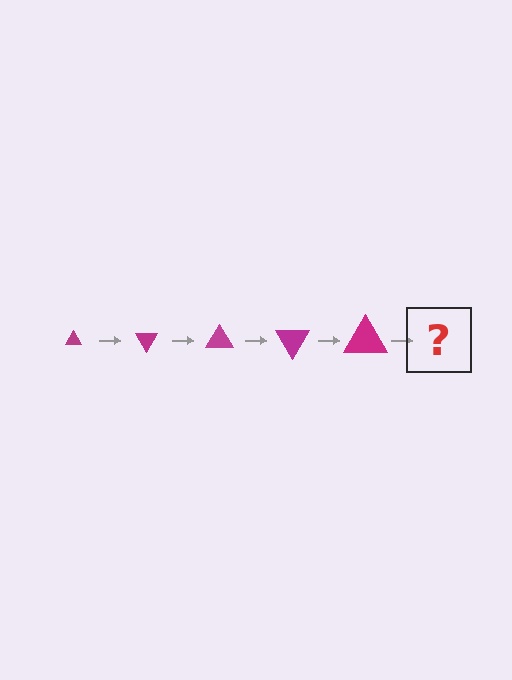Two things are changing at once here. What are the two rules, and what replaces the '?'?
The two rules are that the triangle grows larger each step and it rotates 60 degrees each step. The '?' should be a triangle, larger than the previous one and rotated 300 degrees from the start.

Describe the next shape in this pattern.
It should be a triangle, larger than the previous one and rotated 300 degrees from the start.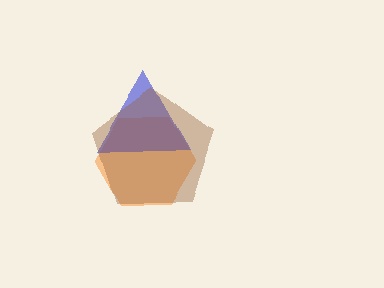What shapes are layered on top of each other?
The layered shapes are: an orange hexagon, a blue triangle, a brown pentagon.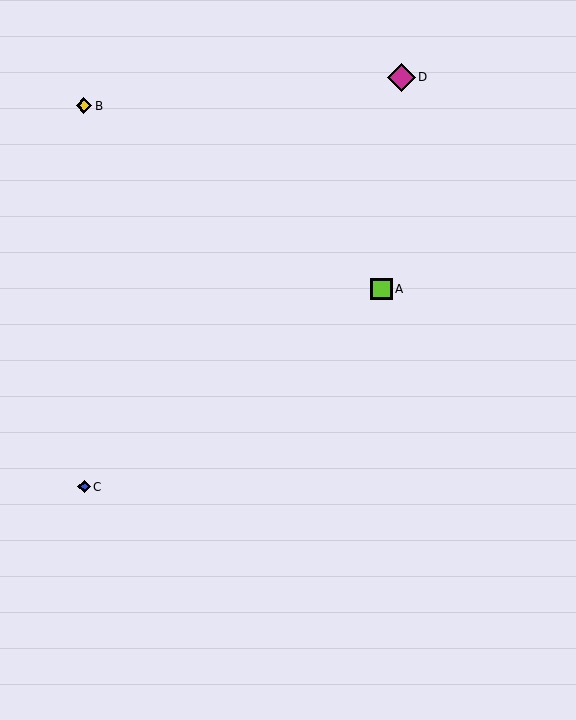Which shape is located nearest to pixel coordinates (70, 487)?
The blue diamond (labeled C) at (84, 487) is nearest to that location.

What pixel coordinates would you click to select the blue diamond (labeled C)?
Click at (84, 487) to select the blue diamond C.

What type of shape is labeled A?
Shape A is a lime square.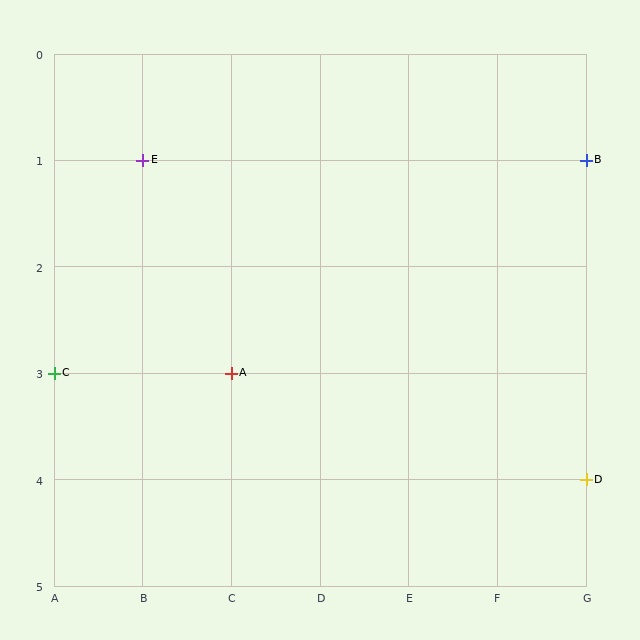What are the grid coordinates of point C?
Point C is at grid coordinates (A, 3).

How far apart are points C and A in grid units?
Points C and A are 2 columns apart.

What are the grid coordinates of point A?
Point A is at grid coordinates (C, 3).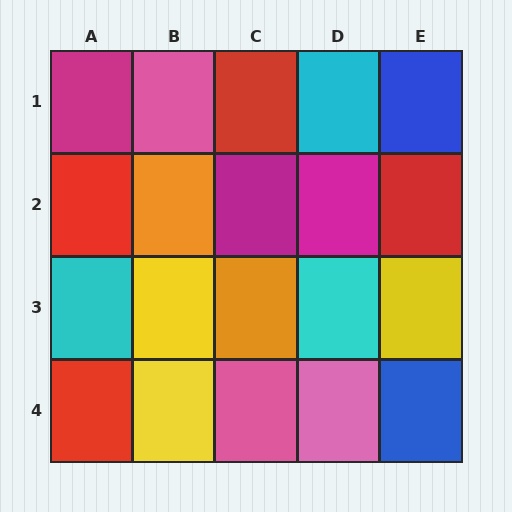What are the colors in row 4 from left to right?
Red, yellow, pink, pink, blue.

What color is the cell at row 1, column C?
Red.